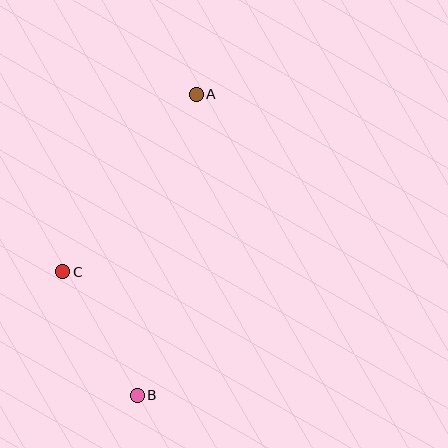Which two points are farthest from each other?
Points A and B are farthest from each other.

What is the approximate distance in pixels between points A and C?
The distance between A and C is approximately 222 pixels.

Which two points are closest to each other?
Points B and C are closest to each other.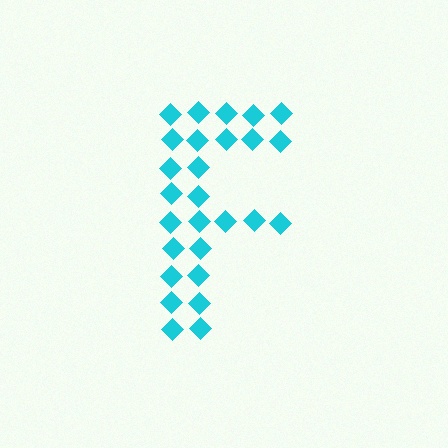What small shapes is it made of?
It is made of small diamonds.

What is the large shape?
The large shape is the letter F.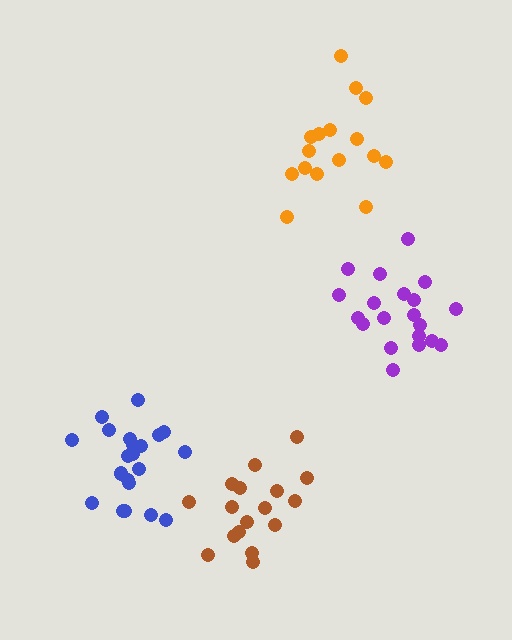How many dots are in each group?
Group 1: 16 dots, Group 2: 20 dots, Group 3: 21 dots, Group 4: 17 dots (74 total).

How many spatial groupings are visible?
There are 4 spatial groupings.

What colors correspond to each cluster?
The clusters are colored: orange, purple, blue, brown.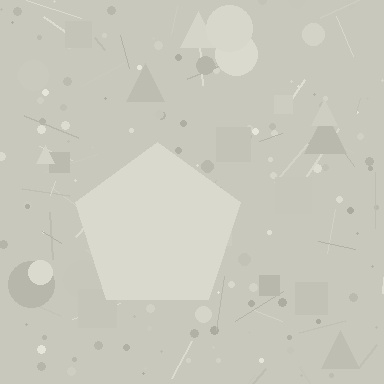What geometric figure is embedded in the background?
A pentagon is embedded in the background.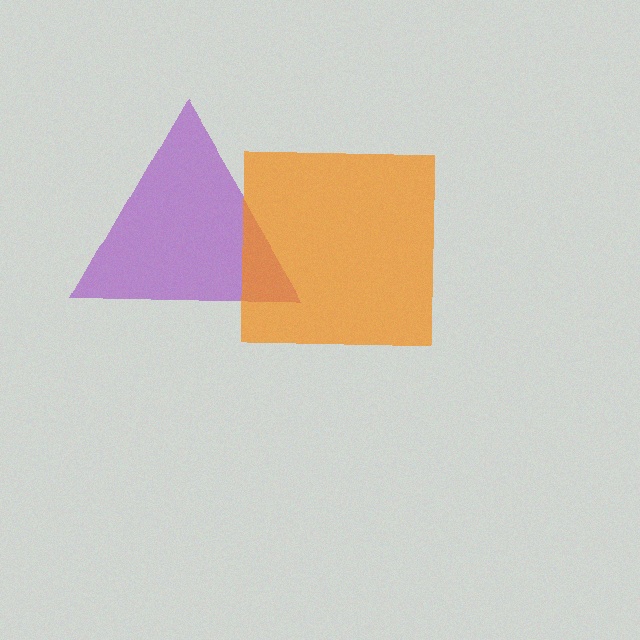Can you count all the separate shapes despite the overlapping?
Yes, there are 2 separate shapes.